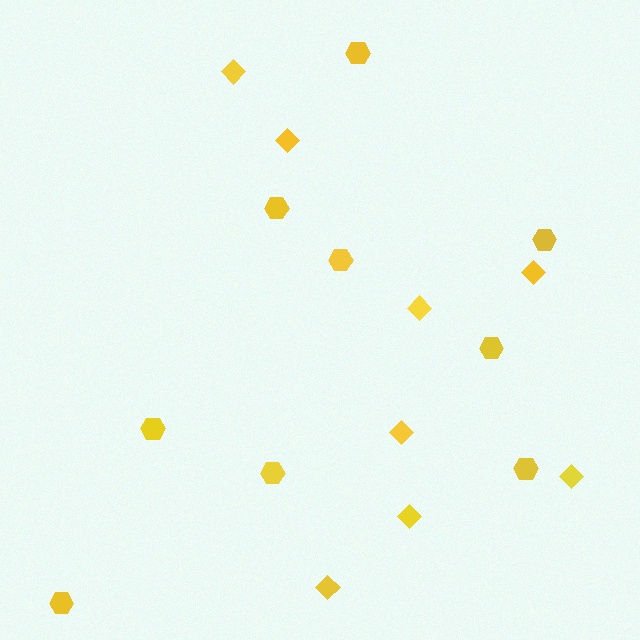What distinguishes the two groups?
There are 2 groups: one group of hexagons (9) and one group of diamonds (8).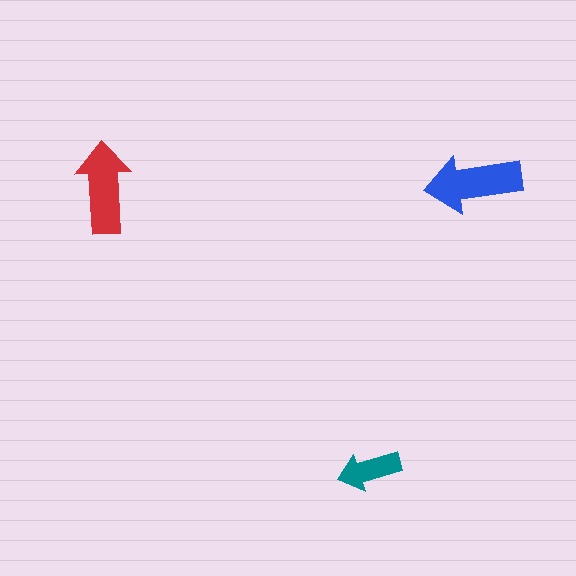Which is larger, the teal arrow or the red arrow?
The red one.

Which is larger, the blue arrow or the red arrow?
The blue one.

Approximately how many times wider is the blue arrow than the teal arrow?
About 1.5 times wider.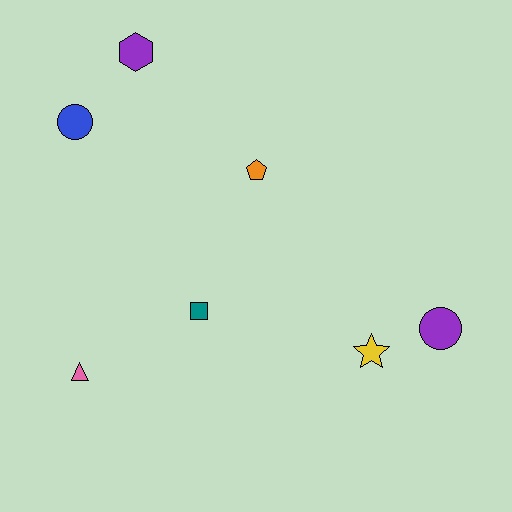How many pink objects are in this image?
There is 1 pink object.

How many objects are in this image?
There are 7 objects.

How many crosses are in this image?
There are no crosses.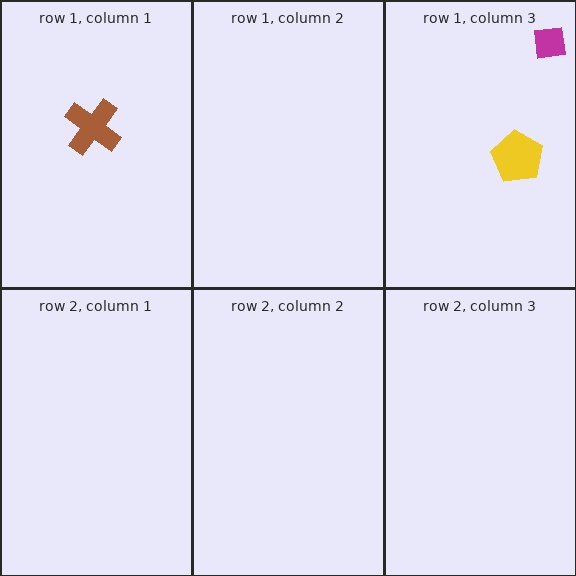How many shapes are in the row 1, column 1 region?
1.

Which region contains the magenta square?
The row 1, column 3 region.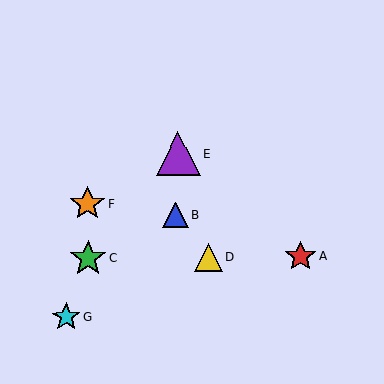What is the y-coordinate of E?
Object E is at y≈154.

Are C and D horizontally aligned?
Yes, both are at y≈259.